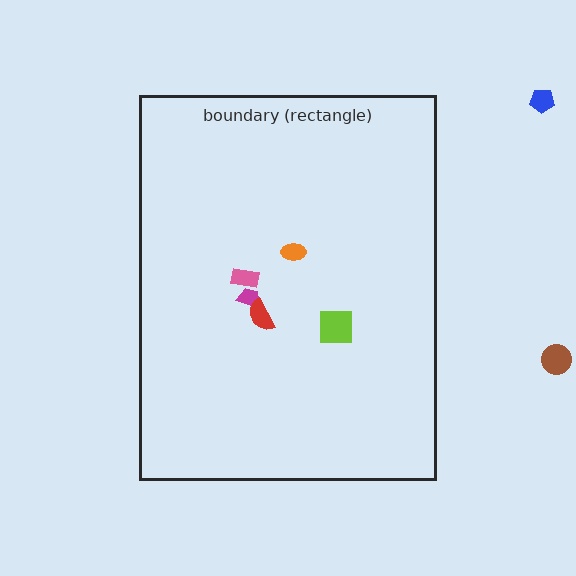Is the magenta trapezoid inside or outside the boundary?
Inside.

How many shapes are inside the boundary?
5 inside, 2 outside.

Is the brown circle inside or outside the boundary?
Outside.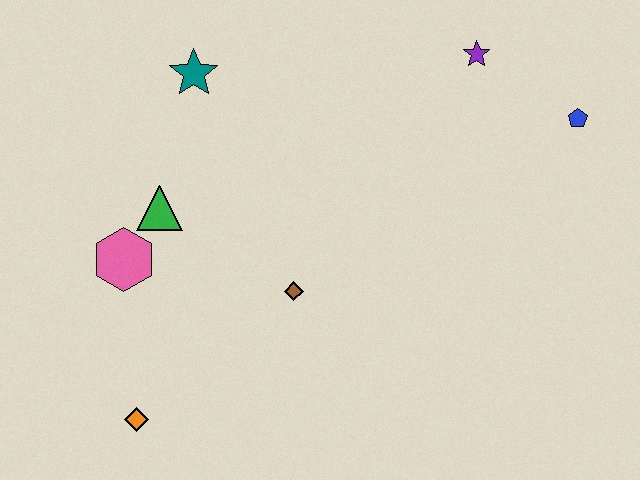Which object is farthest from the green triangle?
The blue pentagon is farthest from the green triangle.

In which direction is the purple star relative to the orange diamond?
The purple star is above the orange diamond.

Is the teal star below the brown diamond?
No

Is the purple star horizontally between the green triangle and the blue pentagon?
Yes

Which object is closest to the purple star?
The blue pentagon is closest to the purple star.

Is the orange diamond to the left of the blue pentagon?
Yes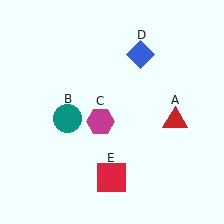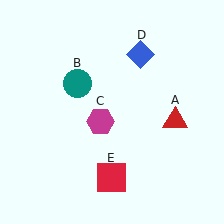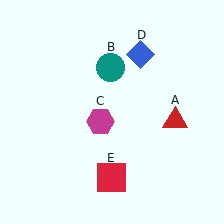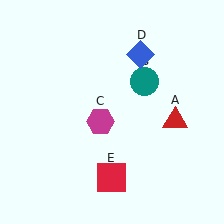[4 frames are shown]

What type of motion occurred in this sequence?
The teal circle (object B) rotated clockwise around the center of the scene.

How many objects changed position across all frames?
1 object changed position: teal circle (object B).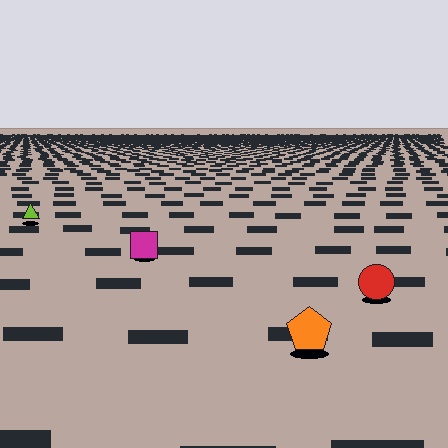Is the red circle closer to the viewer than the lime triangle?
Yes. The red circle is closer — you can tell from the texture gradient: the ground texture is coarser near it.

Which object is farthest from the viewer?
The lime triangle is farthest from the viewer. It appears smaller and the ground texture around it is denser.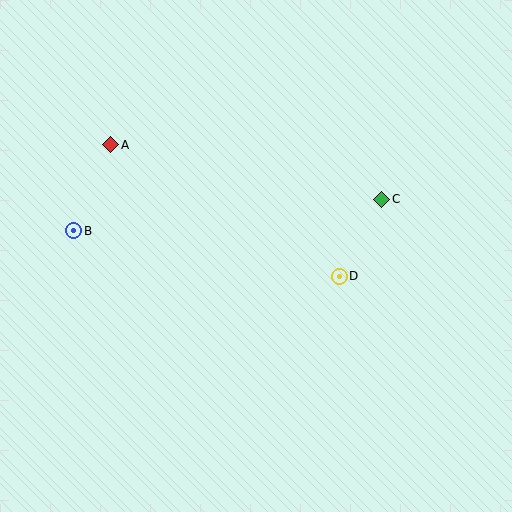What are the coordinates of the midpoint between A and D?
The midpoint between A and D is at (225, 210).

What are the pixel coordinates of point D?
Point D is at (339, 276).